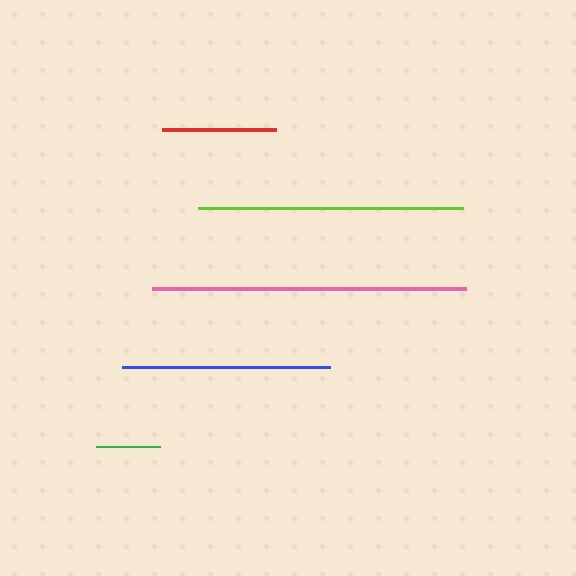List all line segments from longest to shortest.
From longest to shortest: pink, lime, blue, red, green.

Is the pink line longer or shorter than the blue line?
The pink line is longer than the blue line.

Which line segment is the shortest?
The green line is the shortest at approximately 64 pixels.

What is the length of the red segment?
The red segment is approximately 114 pixels long.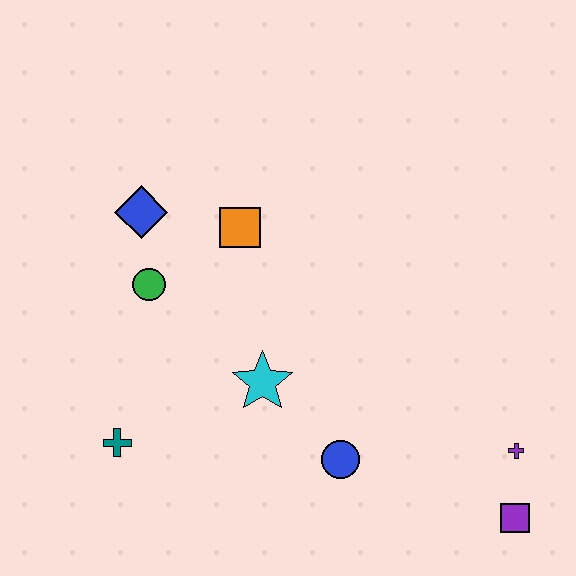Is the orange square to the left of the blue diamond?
No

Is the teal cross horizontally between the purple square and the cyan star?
No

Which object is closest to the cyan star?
The blue circle is closest to the cyan star.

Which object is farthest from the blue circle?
The blue diamond is farthest from the blue circle.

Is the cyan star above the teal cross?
Yes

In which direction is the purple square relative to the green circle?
The purple square is to the right of the green circle.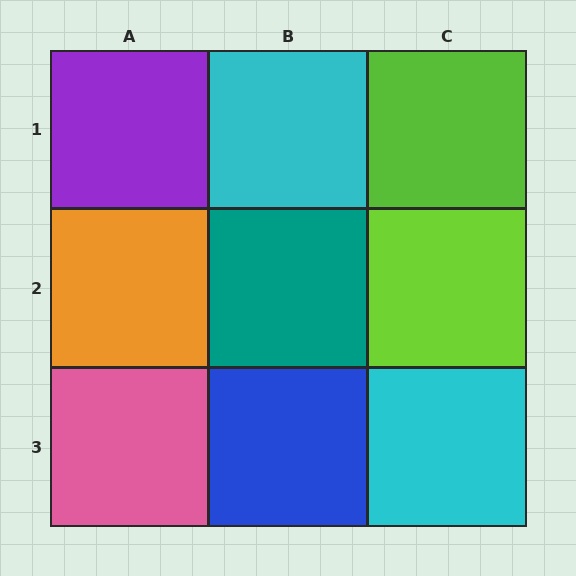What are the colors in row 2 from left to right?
Orange, teal, lime.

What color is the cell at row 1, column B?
Cyan.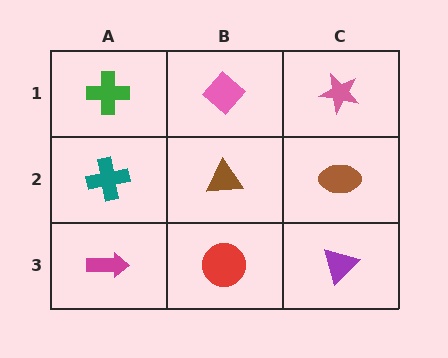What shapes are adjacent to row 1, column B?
A brown triangle (row 2, column B), a green cross (row 1, column A), a pink star (row 1, column C).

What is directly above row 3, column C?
A brown ellipse.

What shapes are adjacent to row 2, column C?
A pink star (row 1, column C), a purple triangle (row 3, column C), a brown triangle (row 2, column B).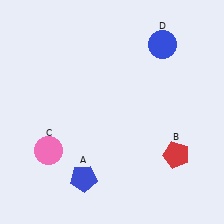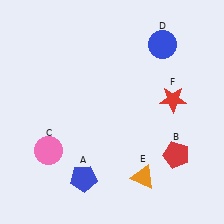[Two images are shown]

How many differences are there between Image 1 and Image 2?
There are 2 differences between the two images.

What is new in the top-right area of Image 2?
A red star (F) was added in the top-right area of Image 2.